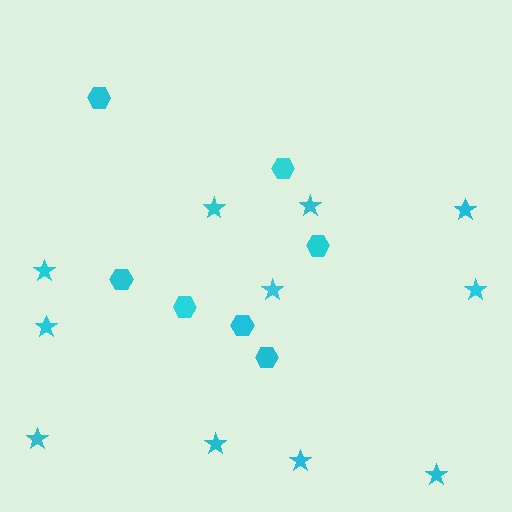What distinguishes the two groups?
There are 2 groups: one group of stars (11) and one group of hexagons (7).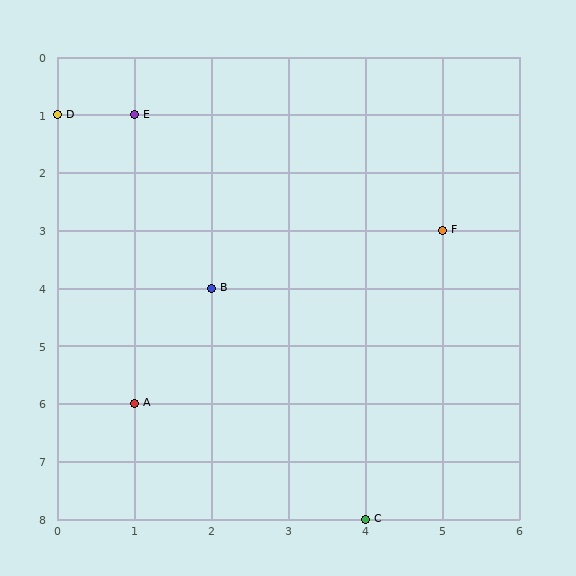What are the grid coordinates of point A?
Point A is at grid coordinates (1, 6).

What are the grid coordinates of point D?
Point D is at grid coordinates (0, 1).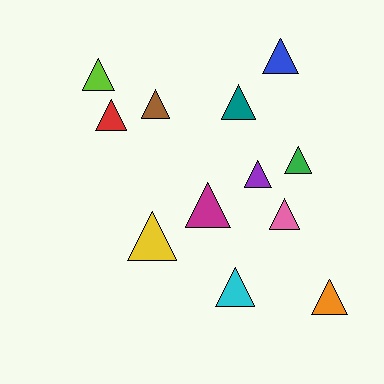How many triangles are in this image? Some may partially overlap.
There are 12 triangles.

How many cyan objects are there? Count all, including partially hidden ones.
There is 1 cyan object.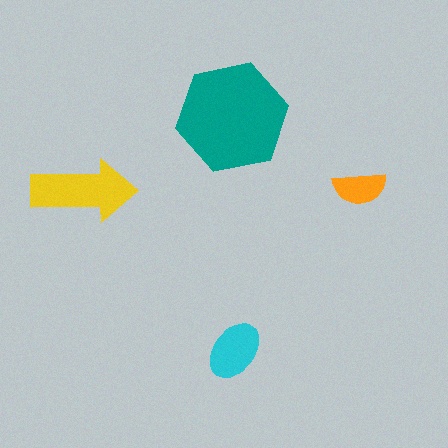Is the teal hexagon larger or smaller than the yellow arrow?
Larger.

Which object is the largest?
The teal hexagon.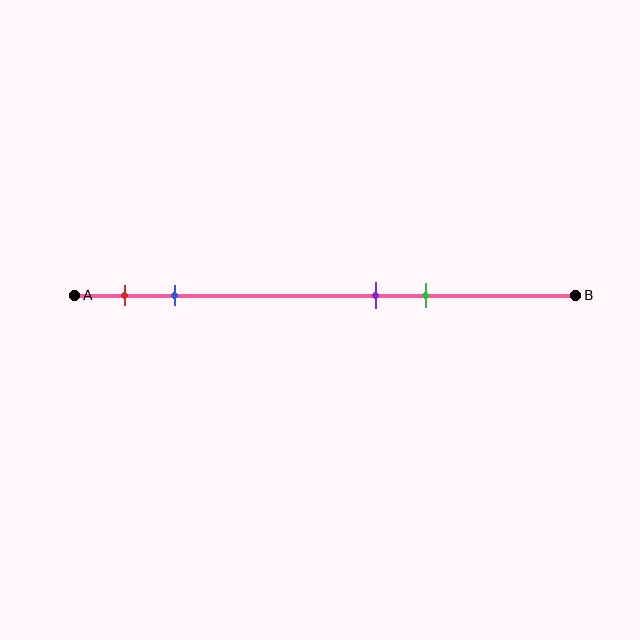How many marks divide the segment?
There are 4 marks dividing the segment.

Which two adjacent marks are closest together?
The purple and green marks are the closest adjacent pair.